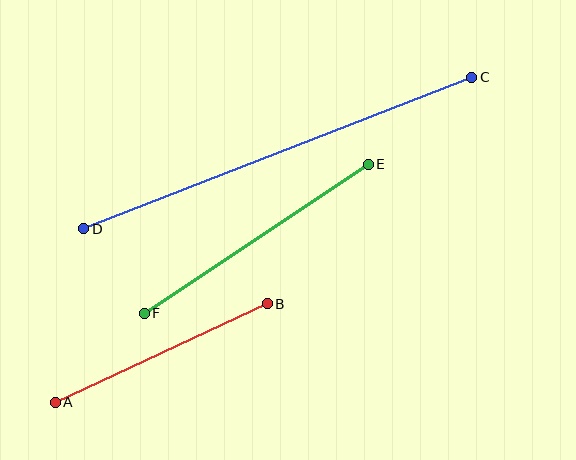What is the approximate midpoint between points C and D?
The midpoint is at approximately (278, 153) pixels.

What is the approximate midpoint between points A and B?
The midpoint is at approximately (161, 353) pixels.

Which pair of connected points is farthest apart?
Points C and D are farthest apart.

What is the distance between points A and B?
The distance is approximately 234 pixels.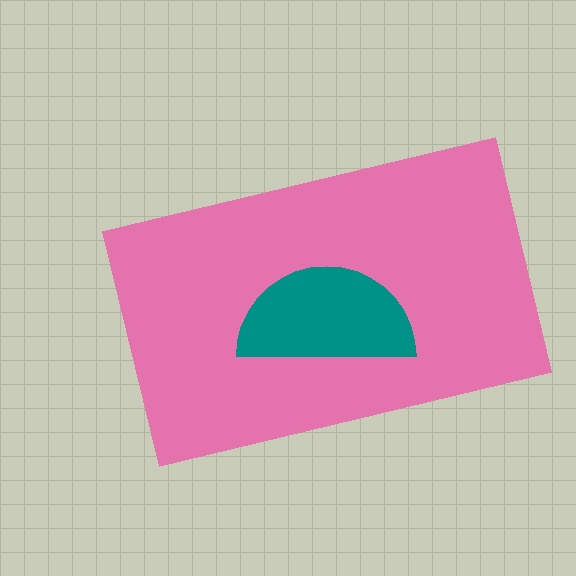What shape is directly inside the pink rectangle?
The teal semicircle.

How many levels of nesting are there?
2.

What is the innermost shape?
The teal semicircle.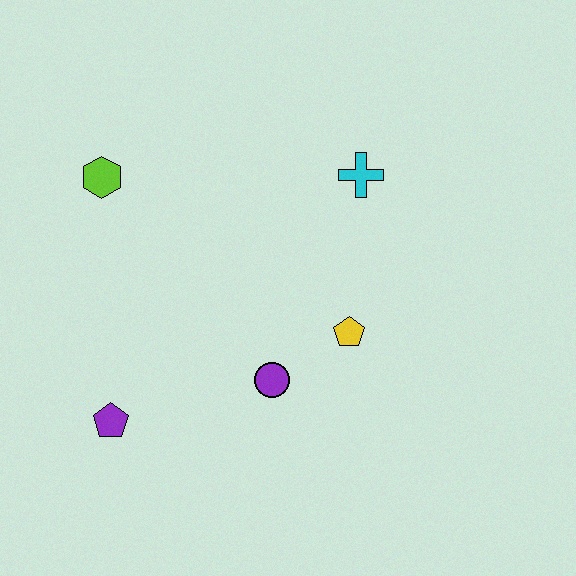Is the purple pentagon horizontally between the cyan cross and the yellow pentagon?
No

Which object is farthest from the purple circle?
The lime hexagon is farthest from the purple circle.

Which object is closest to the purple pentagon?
The purple circle is closest to the purple pentagon.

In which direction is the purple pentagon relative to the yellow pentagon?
The purple pentagon is to the left of the yellow pentagon.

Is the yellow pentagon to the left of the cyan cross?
Yes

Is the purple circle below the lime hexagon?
Yes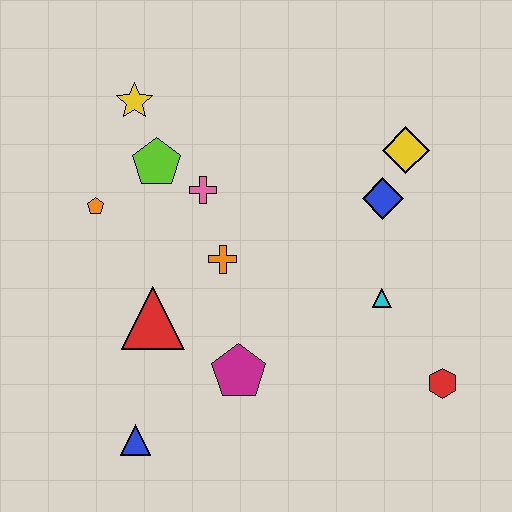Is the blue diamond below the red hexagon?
No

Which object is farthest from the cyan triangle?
The yellow star is farthest from the cyan triangle.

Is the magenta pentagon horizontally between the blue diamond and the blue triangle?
Yes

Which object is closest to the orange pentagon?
The lime pentagon is closest to the orange pentagon.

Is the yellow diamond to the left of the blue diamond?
No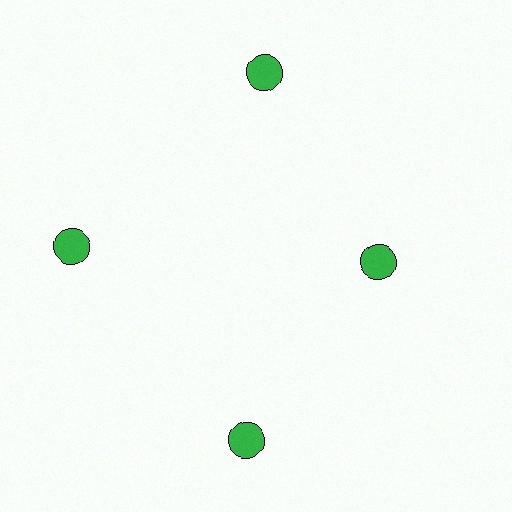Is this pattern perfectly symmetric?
No. The 4 green circles are arranged in a ring, but one element near the 3 o'clock position is pulled inward toward the center, breaking the 4-fold rotational symmetry.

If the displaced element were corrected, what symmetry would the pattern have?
It would have 4-fold rotational symmetry — the pattern would map onto itself every 90 degrees.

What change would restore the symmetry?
The symmetry would be restored by moving it outward, back onto the ring so that all 4 circles sit at equal angles and equal distance from the center.